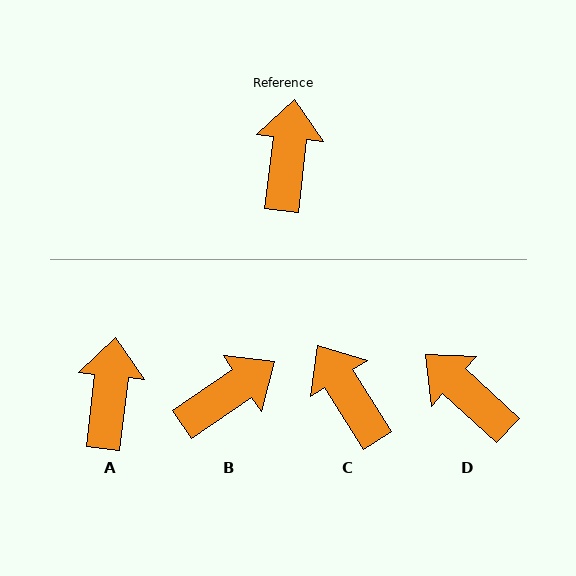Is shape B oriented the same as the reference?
No, it is off by about 49 degrees.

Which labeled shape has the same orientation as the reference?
A.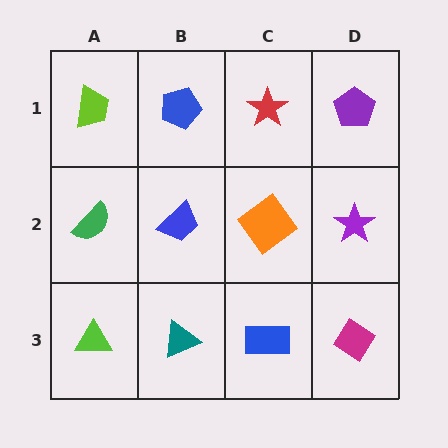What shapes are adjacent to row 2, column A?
A lime trapezoid (row 1, column A), a lime triangle (row 3, column A), a blue trapezoid (row 2, column B).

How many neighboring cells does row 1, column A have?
2.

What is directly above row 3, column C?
An orange diamond.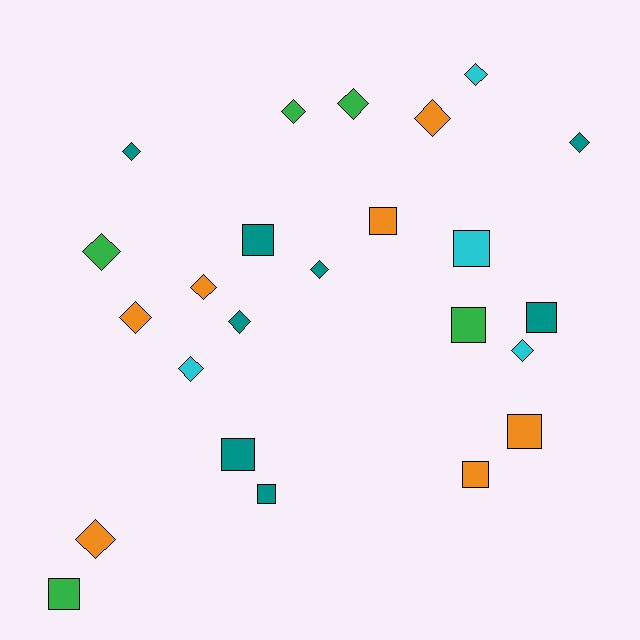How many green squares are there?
There are 2 green squares.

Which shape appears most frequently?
Diamond, with 14 objects.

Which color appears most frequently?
Teal, with 8 objects.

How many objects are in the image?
There are 24 objects.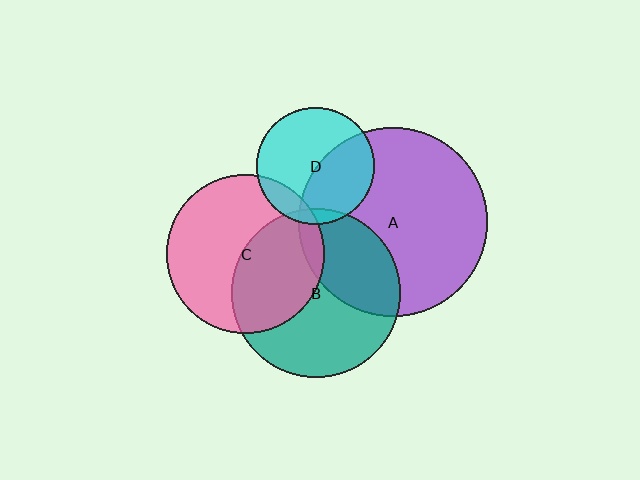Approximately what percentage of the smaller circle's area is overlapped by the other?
Approximately 40%.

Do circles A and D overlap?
Yes.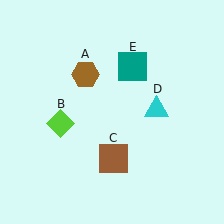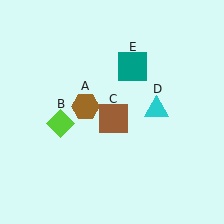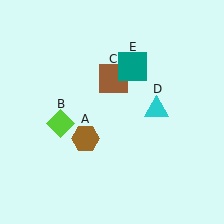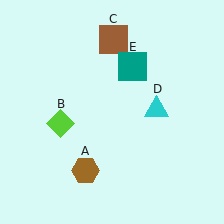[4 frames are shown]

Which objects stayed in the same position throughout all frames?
Lime diamond (object B) and cyan triangle (object D) and teal square (object E) remained stationary.